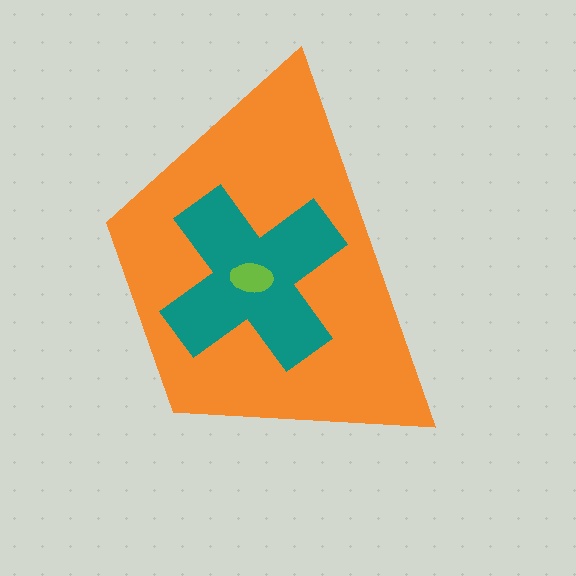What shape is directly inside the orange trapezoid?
The teal cross.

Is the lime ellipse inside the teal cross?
Yes.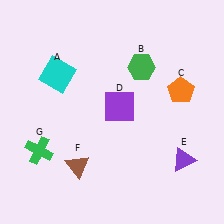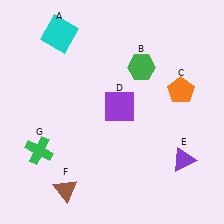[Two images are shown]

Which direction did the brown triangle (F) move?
The brown triangle (F) moved down.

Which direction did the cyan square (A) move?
The cyan square (A) moved up.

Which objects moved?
The objects that moved are: the cyan square (A), the brown triangle (F).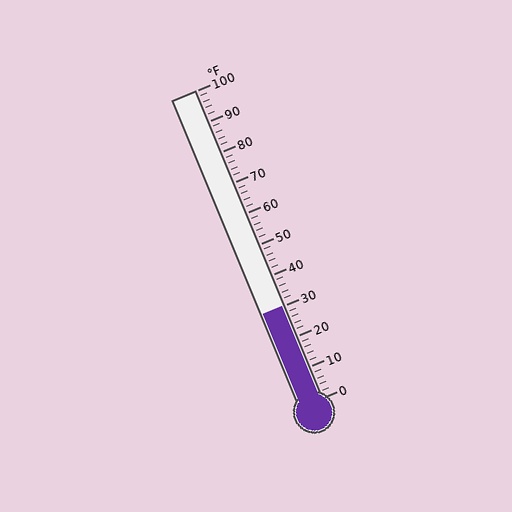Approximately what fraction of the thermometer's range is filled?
The thermometer is filled to approximately 30% of its range.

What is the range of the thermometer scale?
The thermometer scale ranges from 0°F to 100°F.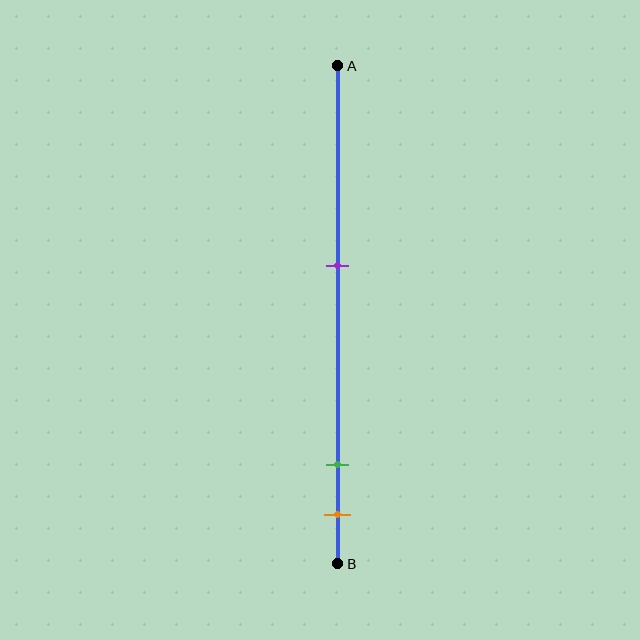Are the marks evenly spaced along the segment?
No, the marks are not evenly spaced.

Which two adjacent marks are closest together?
The green and orange marks are the closest adjacent pair.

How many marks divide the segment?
There are 3 marks dividing the segment.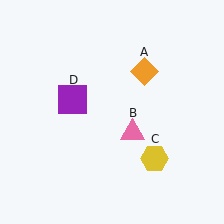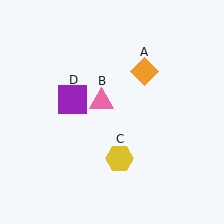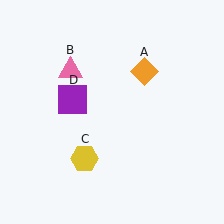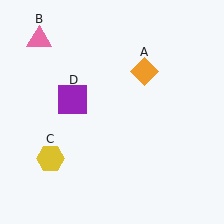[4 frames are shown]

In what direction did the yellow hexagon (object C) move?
The yellow hexagon (object C) moved left.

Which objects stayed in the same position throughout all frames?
Orange diamond (object A) and purple square (object D) remained stationary.